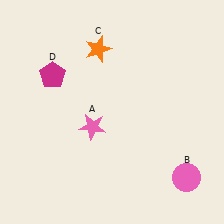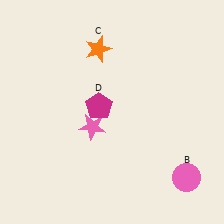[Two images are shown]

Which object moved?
The magenta pentagon (D) moved right.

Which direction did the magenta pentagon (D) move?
The magenta pentagon (D) moved right.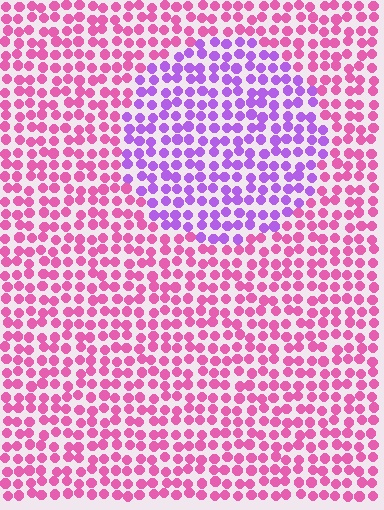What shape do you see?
I see a circle.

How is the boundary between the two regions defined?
The boundary is defined purely by a slight shift in hue (about 46 degrees). Spacing, size, and orientation are identical on both sides.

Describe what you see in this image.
The image is filled with small pink elements in a uniform arrangement. A circle-shaped region is visible where the elements are tinted to a slightly different hue, forming a subtle color boundary.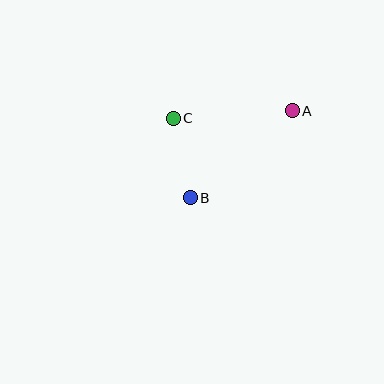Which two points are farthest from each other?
Points A and B are farthest from each other.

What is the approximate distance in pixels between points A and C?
The distance between A and C is approximately 119 pixels.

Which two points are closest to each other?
Points B and C are closest to each other.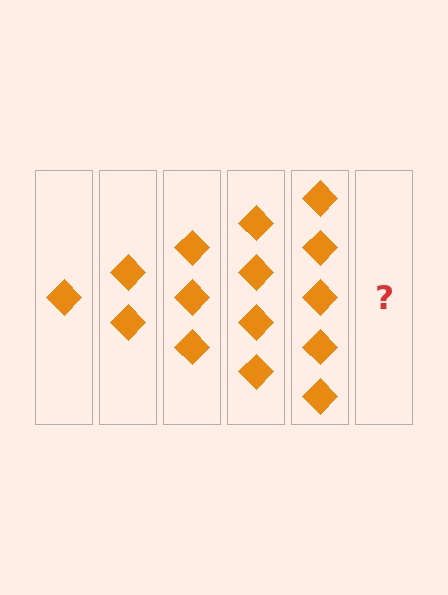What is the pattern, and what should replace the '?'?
The pattern is that each step adds one more diamond. The '?' should be 6 diamonds.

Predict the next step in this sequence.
The next step is 6 diamonds.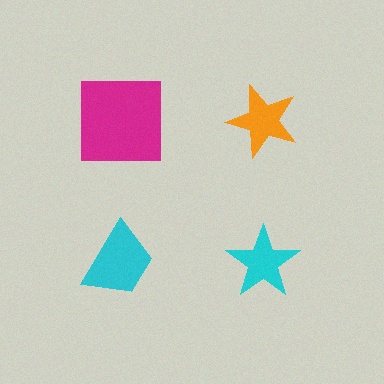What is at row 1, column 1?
A magenta square.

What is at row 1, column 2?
An orange star.